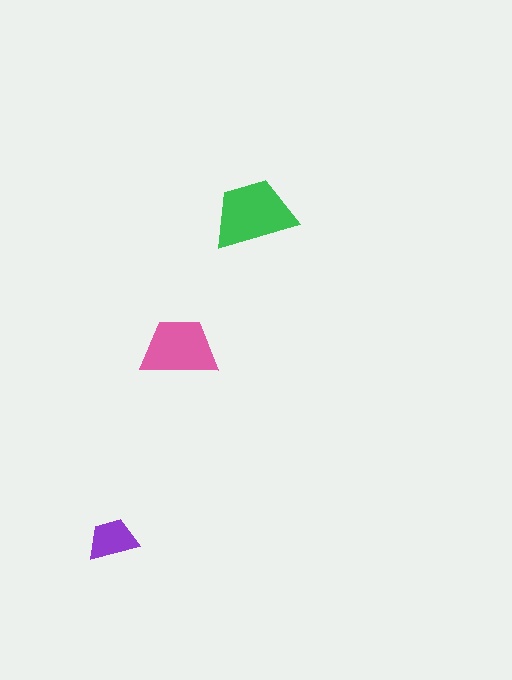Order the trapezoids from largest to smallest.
the green one, the pink one, the purple one.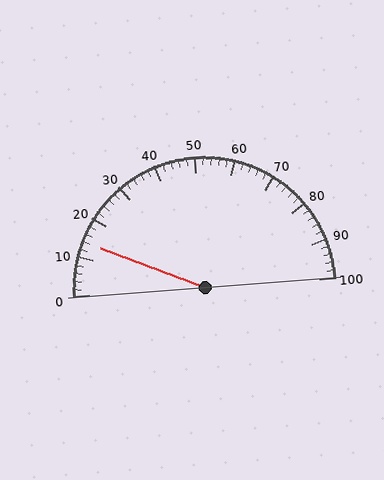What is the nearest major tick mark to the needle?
The nearest major tick mark is 10.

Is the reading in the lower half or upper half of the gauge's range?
The reading is in the lower half of the range (0 to 100).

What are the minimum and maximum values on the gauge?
The gauge ranges from 0 to 100.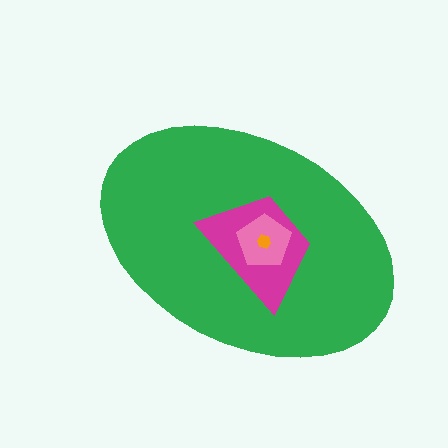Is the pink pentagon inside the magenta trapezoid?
Yes.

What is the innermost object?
The orange hexagon.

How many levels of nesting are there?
4.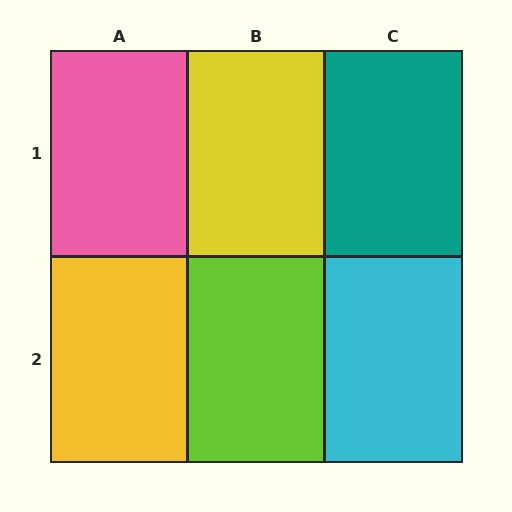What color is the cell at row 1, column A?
Pink.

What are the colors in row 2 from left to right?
Yellow, lime, cyan.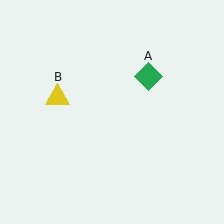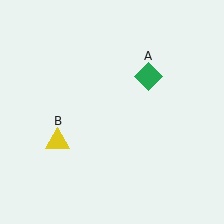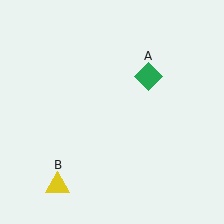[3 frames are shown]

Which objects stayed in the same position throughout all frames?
Green diamond (object A) remained stationary.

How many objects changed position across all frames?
1 object changed position: yellow triangle (object B).